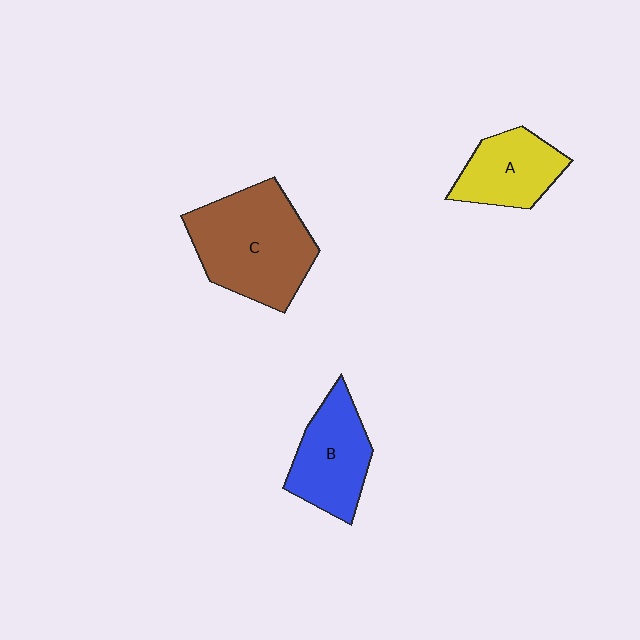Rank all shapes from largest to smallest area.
From largest to smallest: C (brown), B (blue), A (yellow).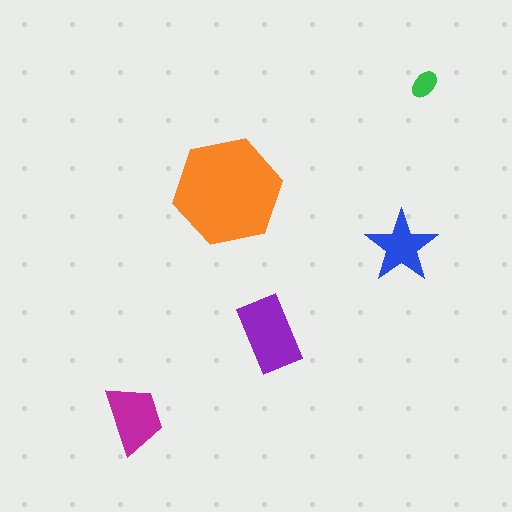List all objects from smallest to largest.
The green ellipse, the blue star, the magenta trapezoid, the purple rectangle, the orange hexagon.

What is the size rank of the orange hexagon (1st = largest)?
1st.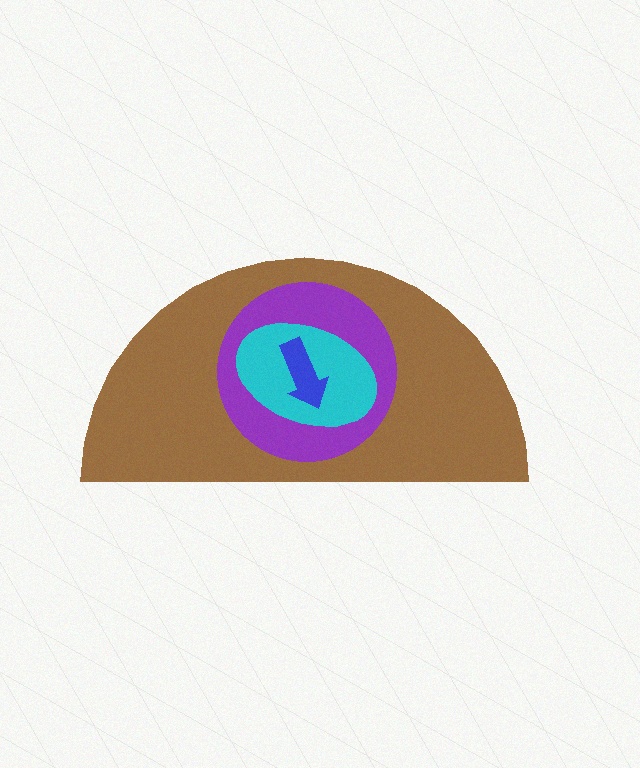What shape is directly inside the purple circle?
The cyan ellipse.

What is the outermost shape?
The brown semicircle.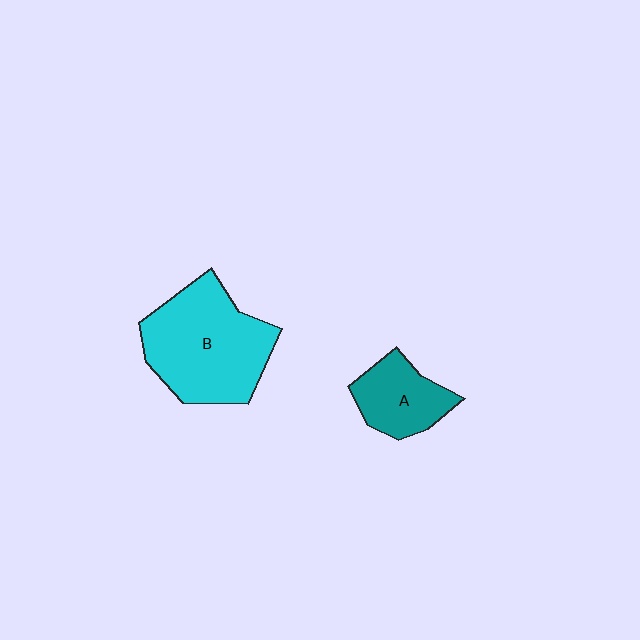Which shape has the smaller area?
Shape A (teal).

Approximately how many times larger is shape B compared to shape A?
Approximately 2.1 times.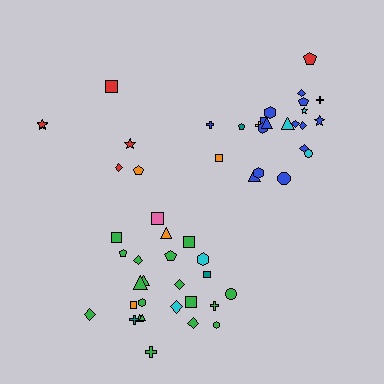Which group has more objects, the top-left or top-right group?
The top-right group.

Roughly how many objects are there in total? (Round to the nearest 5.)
Roughly 55 objects in total.